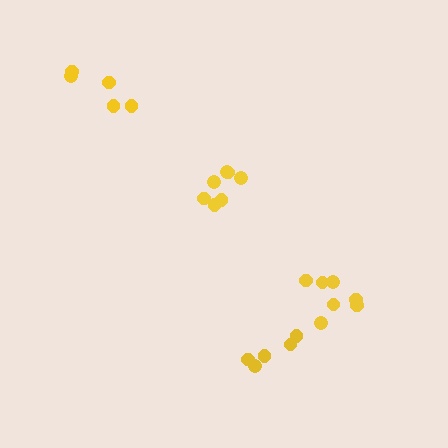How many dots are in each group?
Group 1: 7 dots, Group 2: 7 dots, Group 3: 5 dots, Group 4: 5 dots (24 total).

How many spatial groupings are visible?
There are 4 spatial groupings.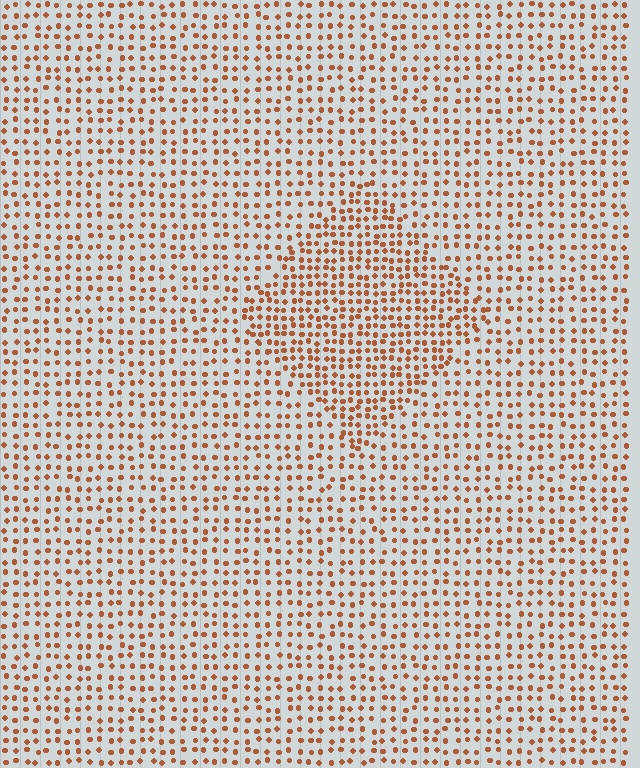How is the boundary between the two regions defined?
The boundary is defined by a change in element density (approximately 1.6x ratio). All elements are the same color, size, and shape.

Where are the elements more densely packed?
The elements are more densely packed inside the diamond boundary.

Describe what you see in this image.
The image contains small brown elements arranged at two different densities. A diamond-shaped region is visible where the elements are more densely packed than the surrounding area.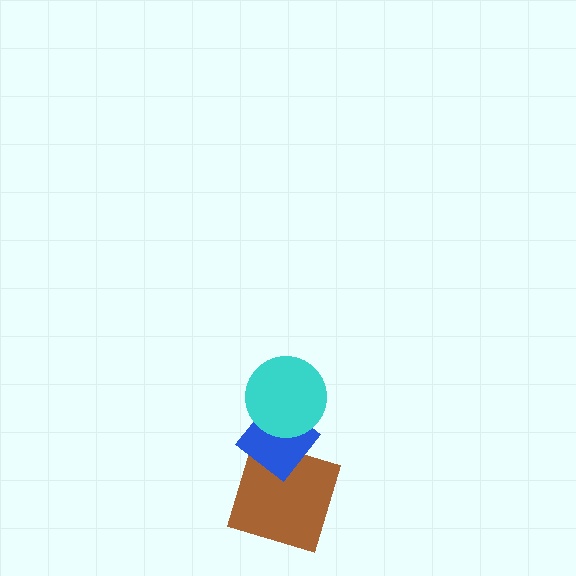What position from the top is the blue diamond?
The blue diamond is 2nd from the top.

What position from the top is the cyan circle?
The cyan circle is 1st from the top.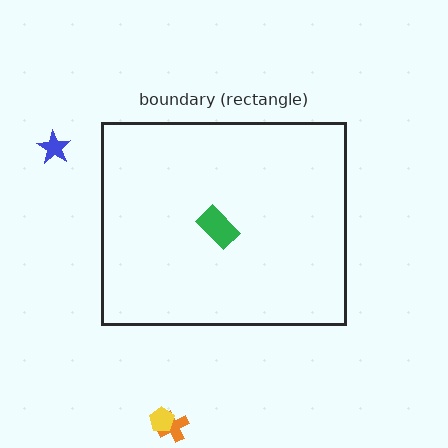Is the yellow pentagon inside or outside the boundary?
Outside.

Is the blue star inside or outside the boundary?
Outside.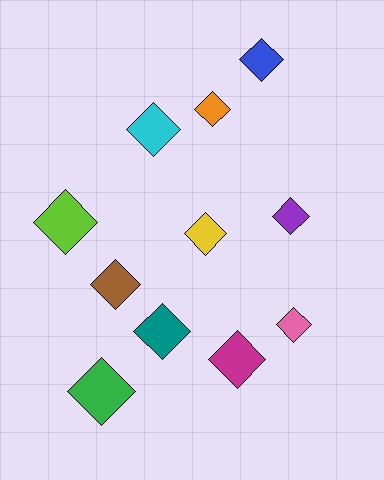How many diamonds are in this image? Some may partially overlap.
There are 11 diamonds.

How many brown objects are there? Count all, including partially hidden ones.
There is 1 brown object.